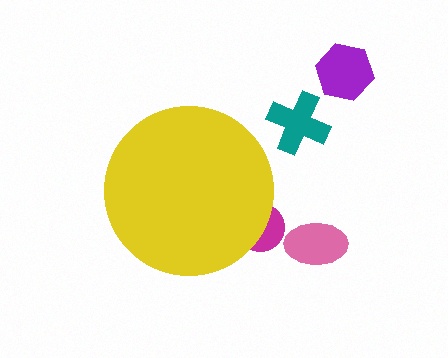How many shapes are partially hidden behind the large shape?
1 shape is partially hidden.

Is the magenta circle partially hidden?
Yes, the magenta circle is partially hidden behind the yellow circle.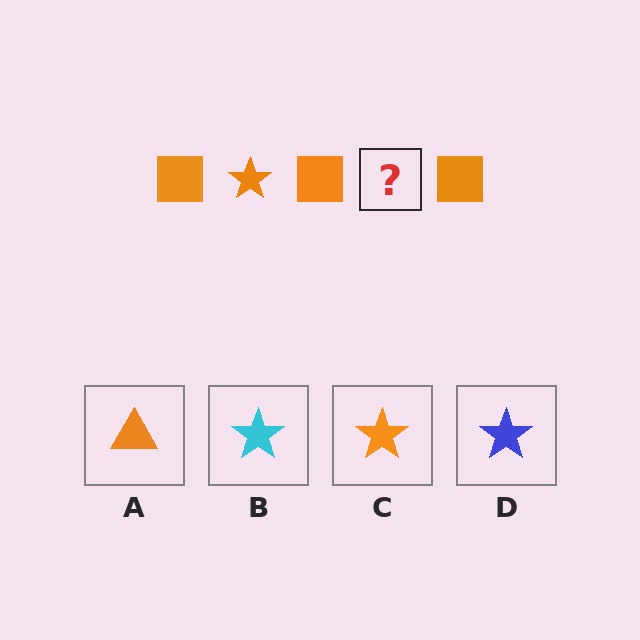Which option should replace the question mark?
Option C.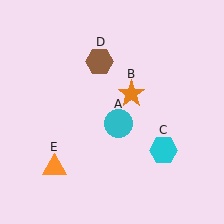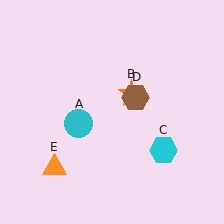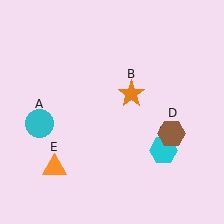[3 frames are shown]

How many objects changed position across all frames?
2 objects changed position: cyan circle (object A), brown hexagon (object D).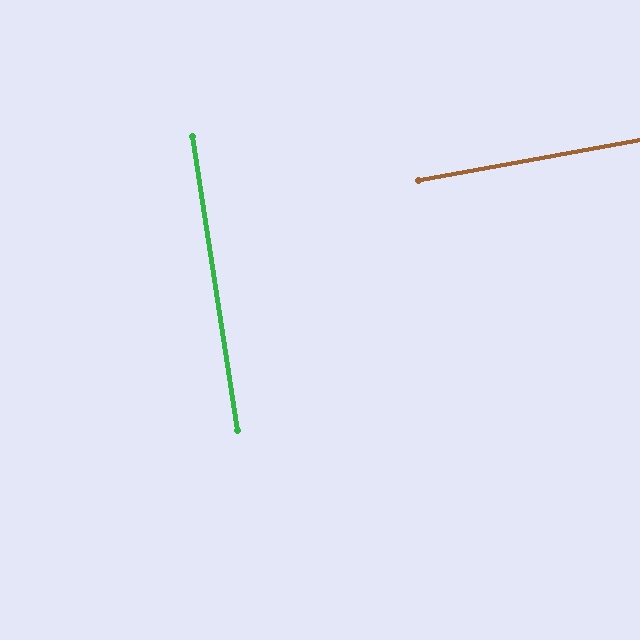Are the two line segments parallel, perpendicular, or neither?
Perpendicular — they meet at approximately 89°.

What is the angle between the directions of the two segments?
Approximately 89 degrees.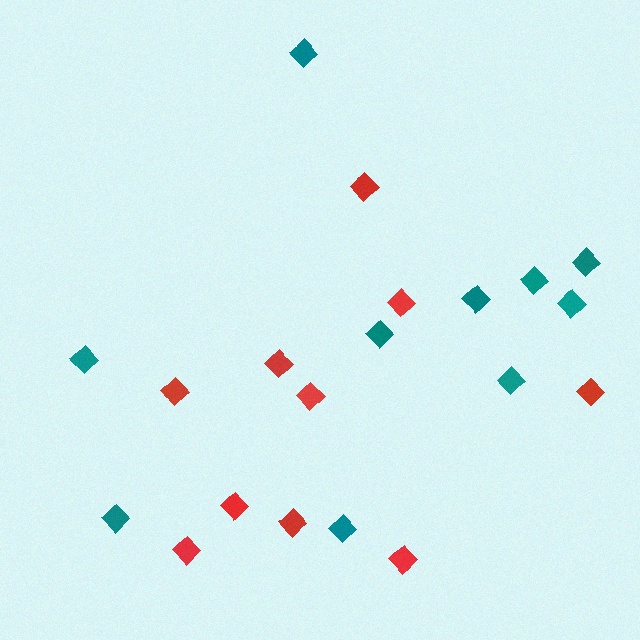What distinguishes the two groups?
There are 2 groups: one group of teal diamonds (10) and one group of red diamonds (10).